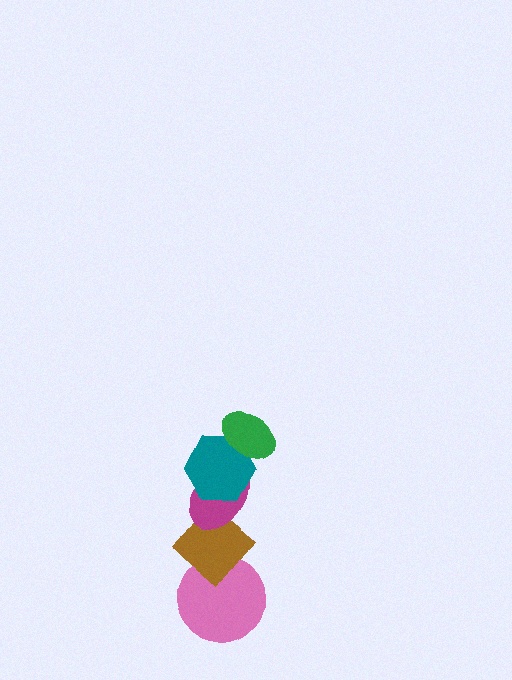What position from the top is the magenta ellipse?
The magenta ellipse is 3rd from the top.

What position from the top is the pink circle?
The pink circle is 5th from the top.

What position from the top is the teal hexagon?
The teal hexagon is 2nd from the top.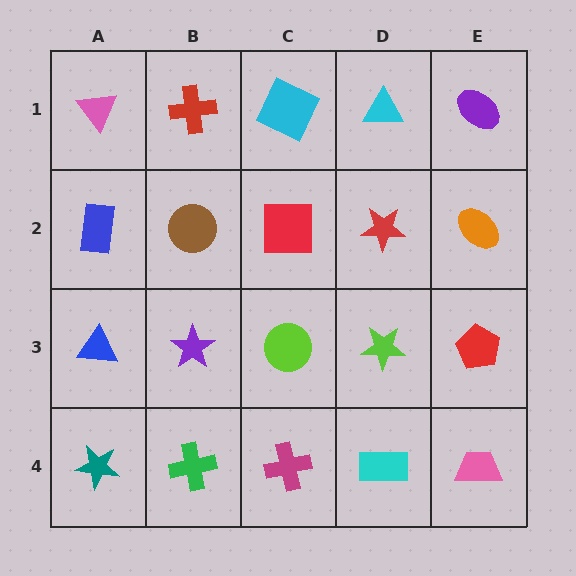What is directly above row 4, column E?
A red pentagon.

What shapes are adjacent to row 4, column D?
A lime star (row 3, column D), a magenta cross (row 4, column C), a pink trapezoid (row 4, column E).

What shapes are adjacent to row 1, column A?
A blue rectangle (row 2, column A), a red cross (row 1, column B).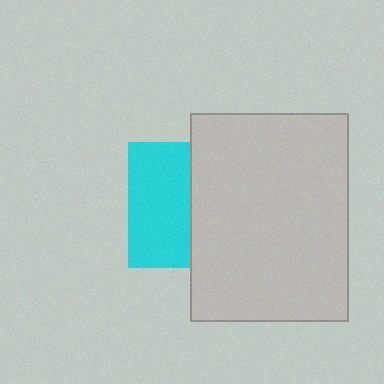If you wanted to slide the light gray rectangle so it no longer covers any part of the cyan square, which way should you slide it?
Slide it right — that is the most direct way to separate the two shapes.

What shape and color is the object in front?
The object in front is a light gray rectangle.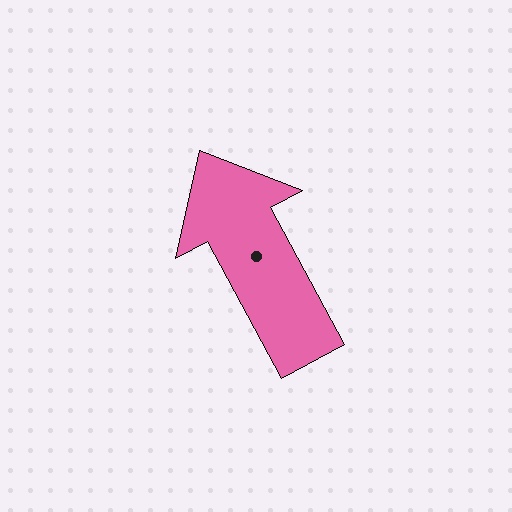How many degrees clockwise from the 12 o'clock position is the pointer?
Approximately 332 degrees.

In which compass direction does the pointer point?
Northwest.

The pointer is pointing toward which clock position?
Roughly 11 o'clock.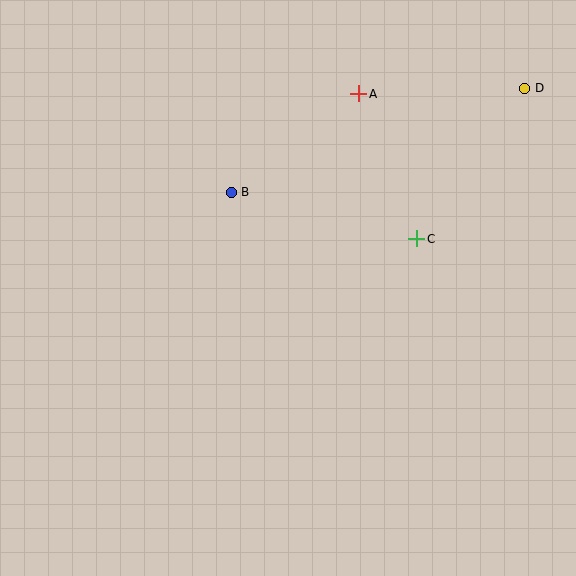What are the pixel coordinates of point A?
Point A is at (359, 94).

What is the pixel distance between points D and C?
The distance between D and C is 185 pixels.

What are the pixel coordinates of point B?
Point B is at (231, 192).